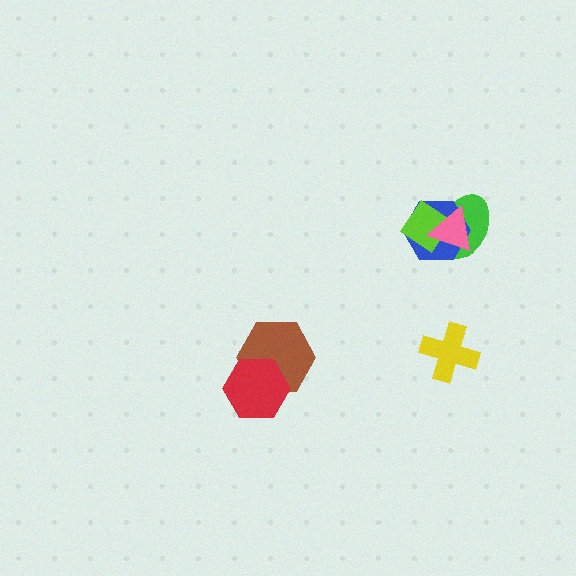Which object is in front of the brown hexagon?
The red hexagon is in front of the brown hexagon.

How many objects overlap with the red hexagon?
1 object overlaps with the red hexagon.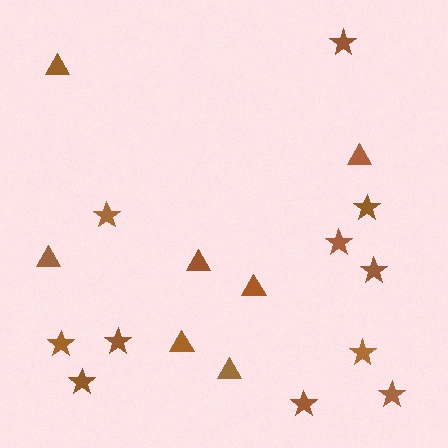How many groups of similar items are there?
There are 2 groups: one group of triangles (7) and one group of stars (11).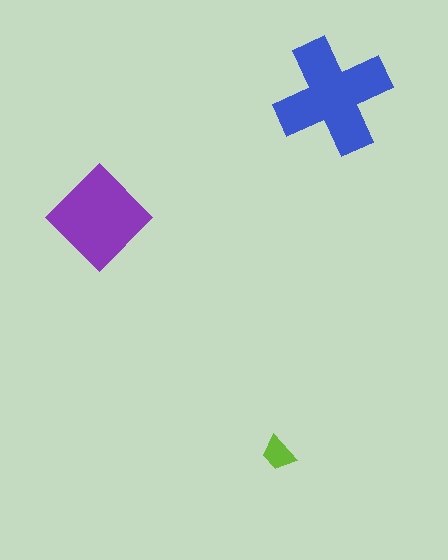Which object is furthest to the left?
The purple diamond is leftmost.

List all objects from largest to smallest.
The blue cross, the purple diamond, the lime trapezoid.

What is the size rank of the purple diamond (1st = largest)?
2nd.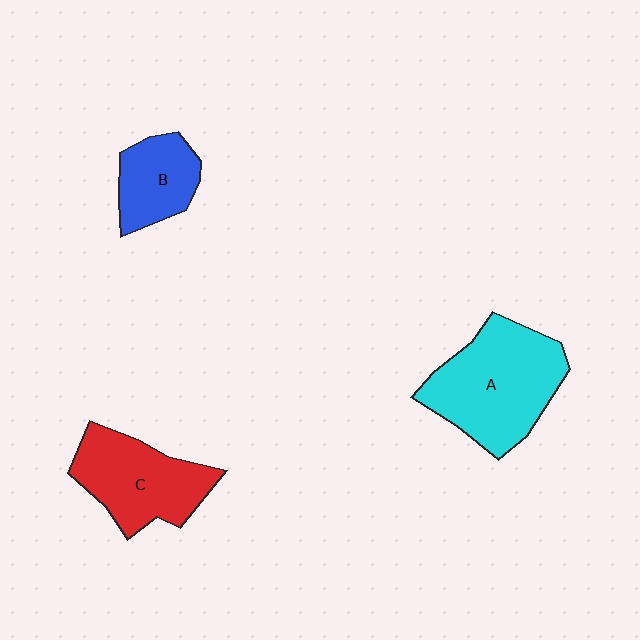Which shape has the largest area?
Shape A (cyan).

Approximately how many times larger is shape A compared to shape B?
Approximately 2.0 times.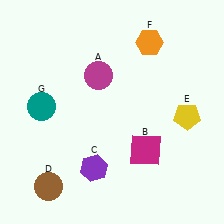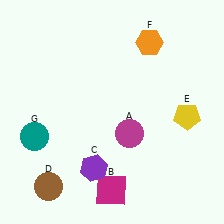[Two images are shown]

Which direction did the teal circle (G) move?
The teal circle (G) moved down.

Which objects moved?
The objects that moved are: the magenta circle (A), the magenta square (B), the teal circle (G).